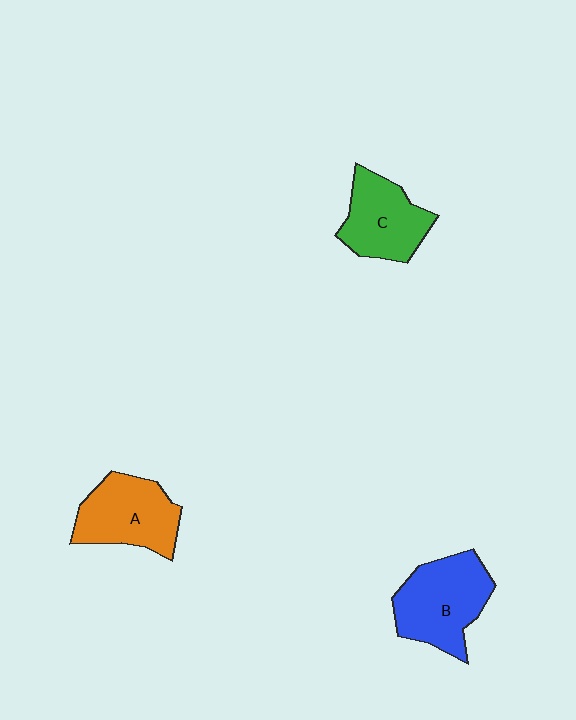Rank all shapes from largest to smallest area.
From largest to smallest: B (blue), A (orange), C (green).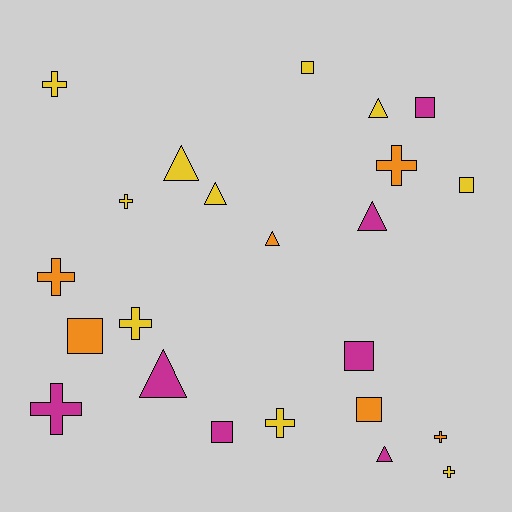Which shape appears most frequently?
Cross, with 9 objects.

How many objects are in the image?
There are 23 objects.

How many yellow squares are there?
There are 2 yellow squares.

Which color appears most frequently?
Yellow, with 10 objects.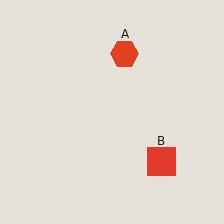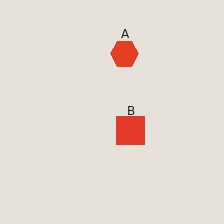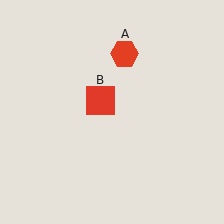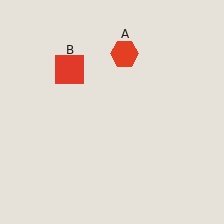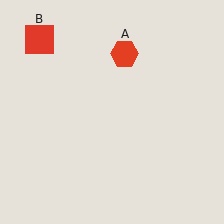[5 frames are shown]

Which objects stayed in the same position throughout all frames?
Red hexagon (object A) remained stationary.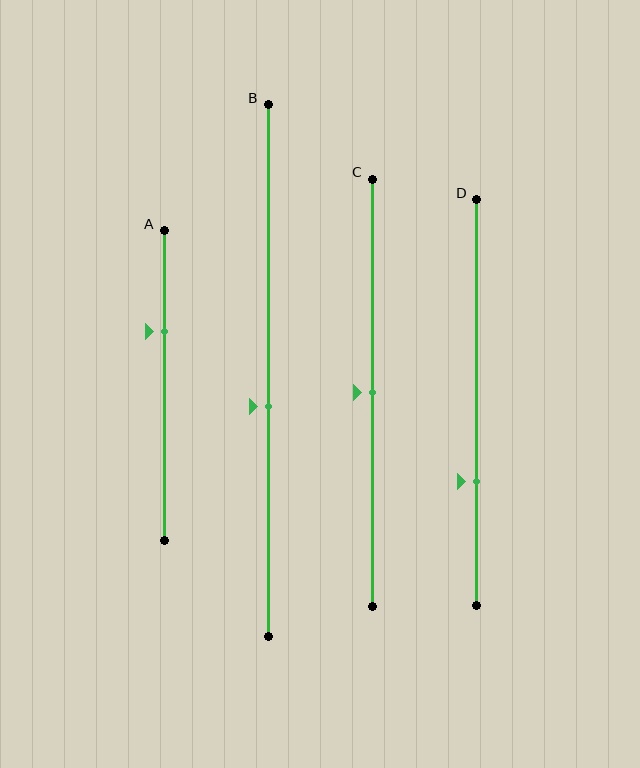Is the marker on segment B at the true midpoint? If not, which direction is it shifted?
No, the marker on segment B is shifted downward by about 7% of the segment length.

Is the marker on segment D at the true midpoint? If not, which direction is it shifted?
No, the marker on segment D is shifted downward by about 19% of the segment length.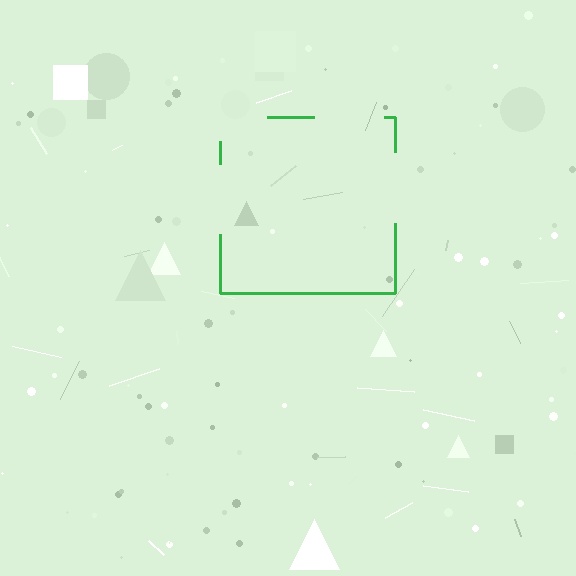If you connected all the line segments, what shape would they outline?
They would outline a square.